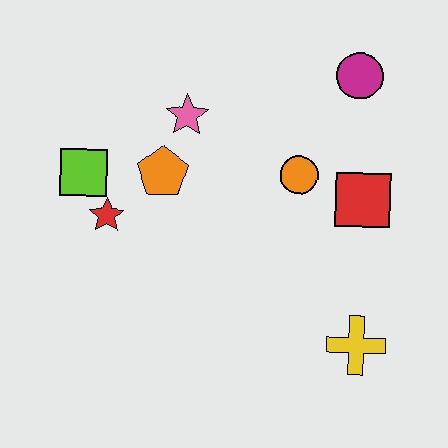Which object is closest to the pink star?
The orange pentagon is closest to the pink star.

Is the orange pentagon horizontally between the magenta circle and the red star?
Yes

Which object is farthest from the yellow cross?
The lime square is farthest from the yellow cross.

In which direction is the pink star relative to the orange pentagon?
The pink star is above the orange pentagon.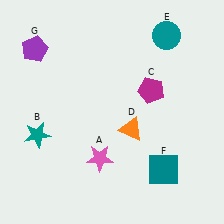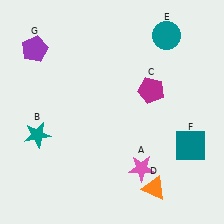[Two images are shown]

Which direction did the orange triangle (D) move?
The orange triangle (D) moved down.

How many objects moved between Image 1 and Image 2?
3 objects moved between the two images.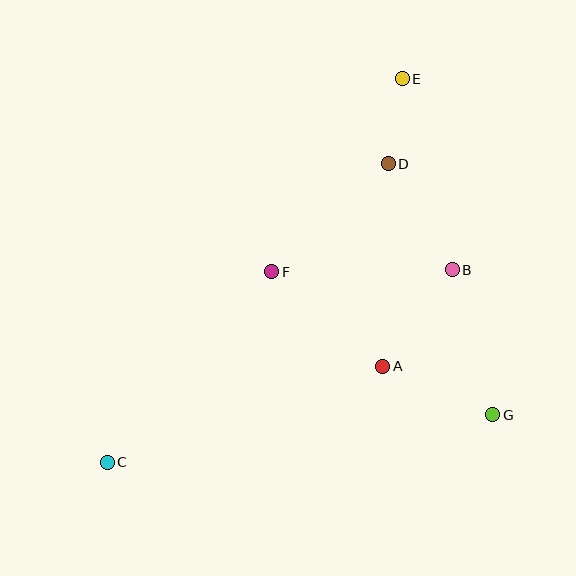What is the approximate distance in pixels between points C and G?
The distance between C and G is approximately 388 pixels.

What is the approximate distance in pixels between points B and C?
The distance between B and C is approximately 395 pixels.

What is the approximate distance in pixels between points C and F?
The distance between C and F is approximately 252 pixels.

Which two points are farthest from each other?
Points C and E are farthest from each other.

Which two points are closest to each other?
Points D and E are closest to each other.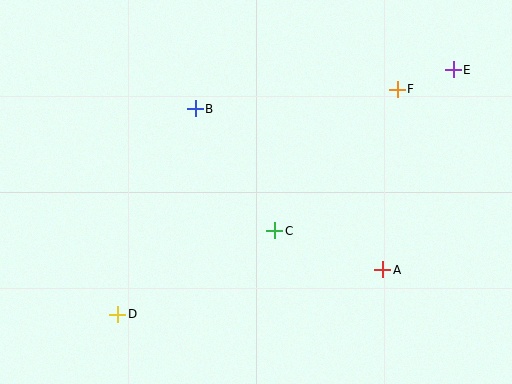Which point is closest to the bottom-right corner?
Point A is closest to the bottom-right corner.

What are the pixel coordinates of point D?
Point D is at (118, 314).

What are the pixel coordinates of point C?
Point C is at (275, 231).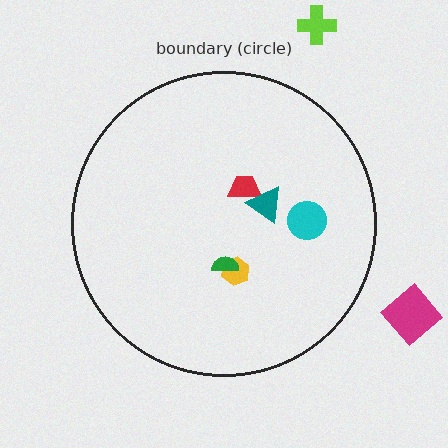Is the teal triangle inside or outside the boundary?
Inside.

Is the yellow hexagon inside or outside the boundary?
Inside.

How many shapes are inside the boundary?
5 inside, 2 outside.